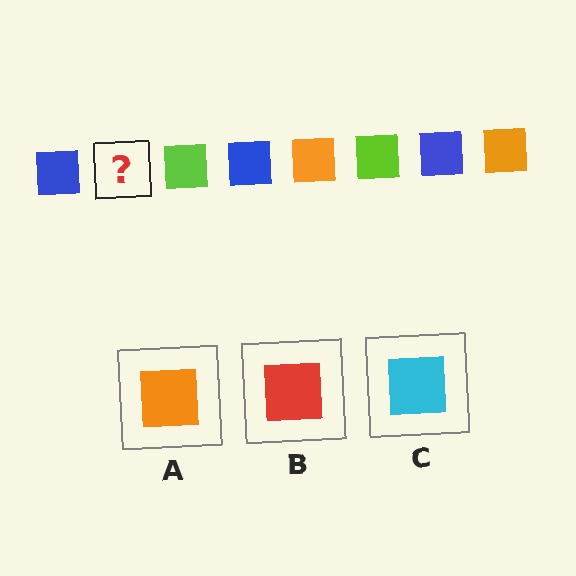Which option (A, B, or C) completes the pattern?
A.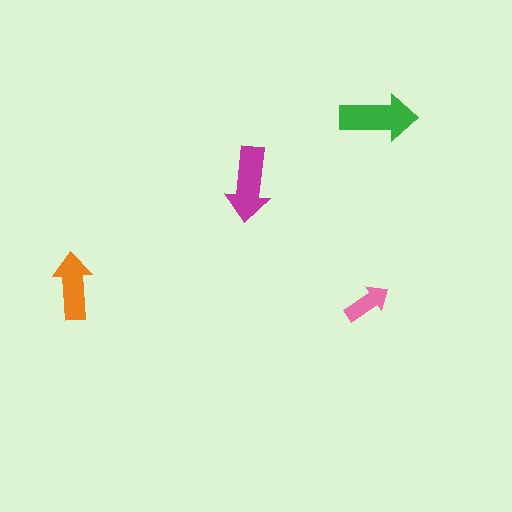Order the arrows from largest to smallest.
the green one, the magenta one, the orange one, the pink one.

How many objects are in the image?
There are 4 objects in the image.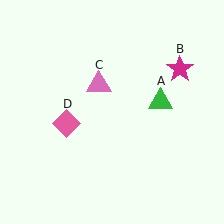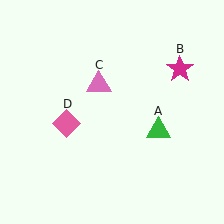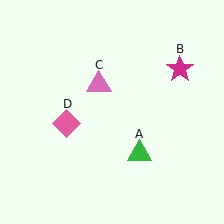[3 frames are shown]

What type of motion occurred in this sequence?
The green triangle (object A) rotated clockwise around the center of the scene.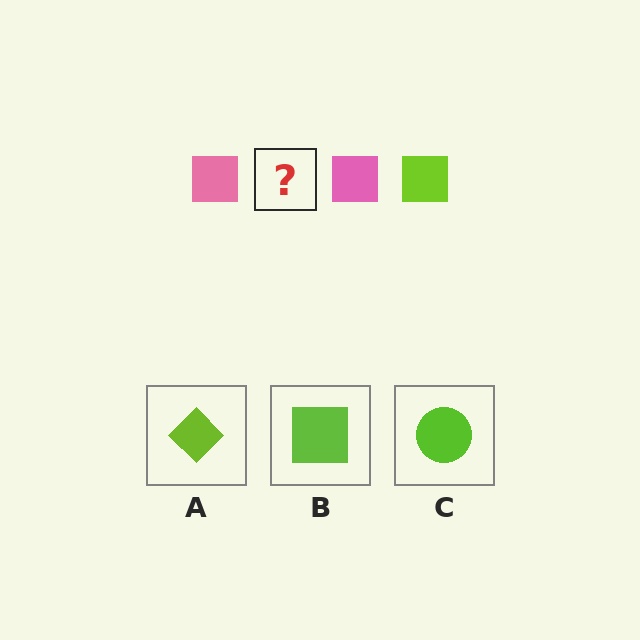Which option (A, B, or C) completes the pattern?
B.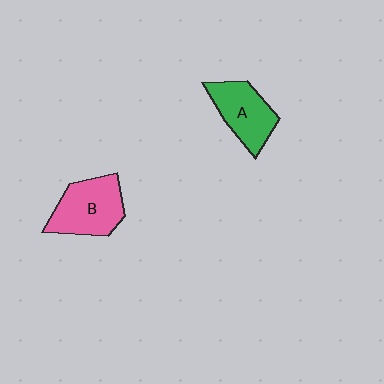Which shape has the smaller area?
Shape A (green).